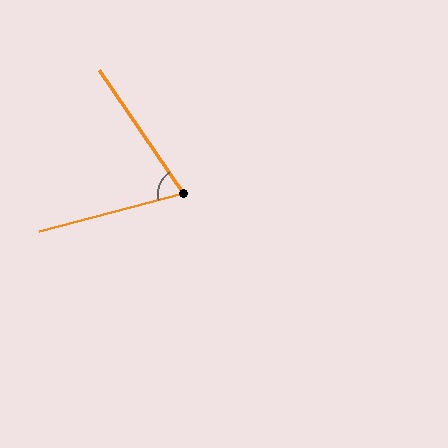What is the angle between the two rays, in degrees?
Approximately 70 degrees.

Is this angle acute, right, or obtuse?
It is acute.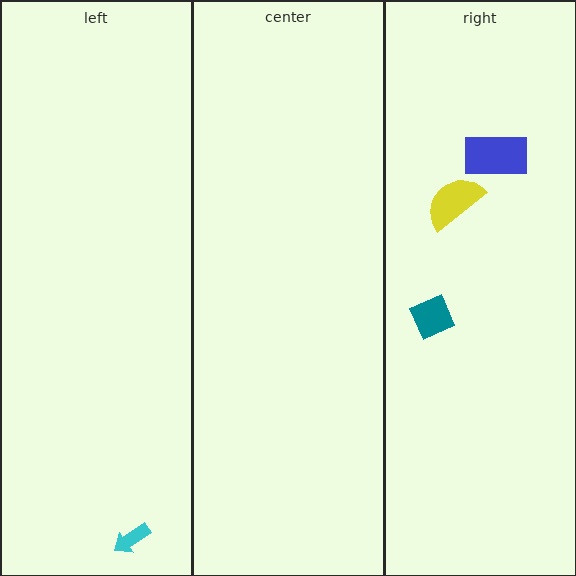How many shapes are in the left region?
1.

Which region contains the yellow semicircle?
The right region.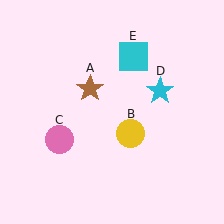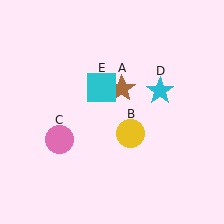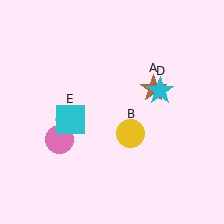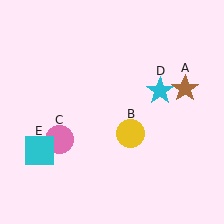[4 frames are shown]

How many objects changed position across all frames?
2 objects changed position: brown star (object A), cyan square (object E).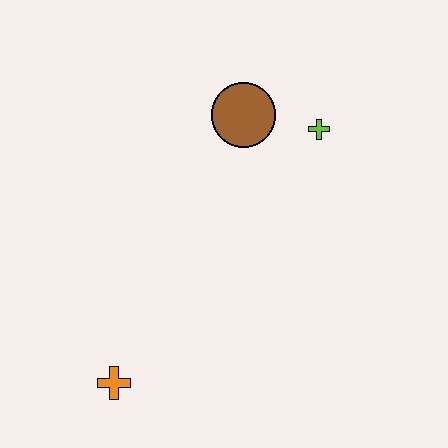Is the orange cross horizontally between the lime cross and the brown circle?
No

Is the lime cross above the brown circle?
No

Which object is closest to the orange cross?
The brown circle is closest to the orange cross.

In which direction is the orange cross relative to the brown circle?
The orange cross is below the brown circle.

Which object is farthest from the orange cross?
The lime cross is farthest from the orange cross.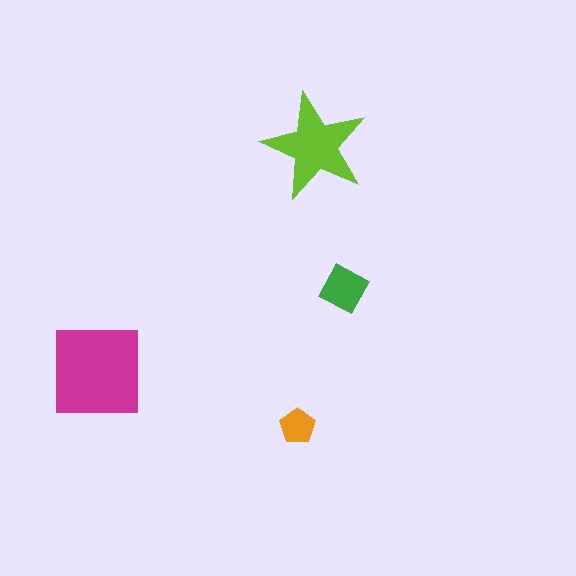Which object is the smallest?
The orange pentagon.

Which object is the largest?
The magenta square.